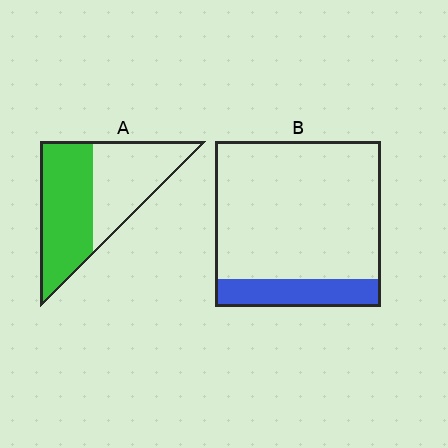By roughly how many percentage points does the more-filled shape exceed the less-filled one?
By roughly 35 percentage points (A over B).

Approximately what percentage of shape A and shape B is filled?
A is approximately 55% and B is approximately 15%.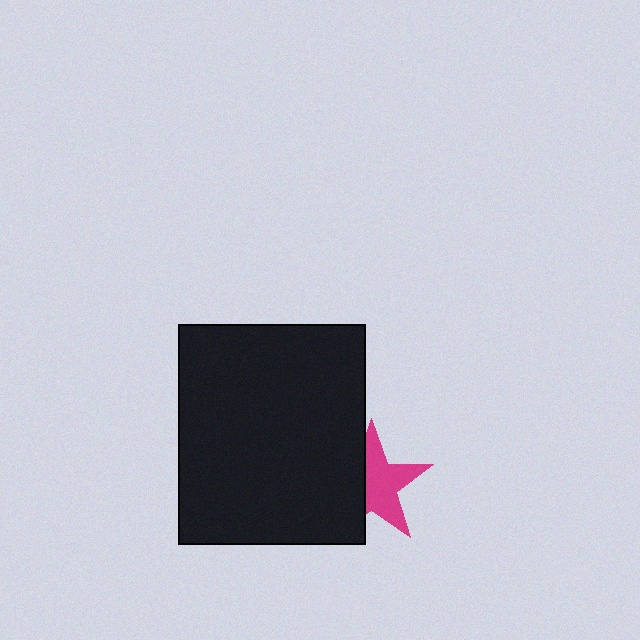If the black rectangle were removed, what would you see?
You would see the complete magenta star.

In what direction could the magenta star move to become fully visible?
The magenta star could move right. That would shift it out from behind the black rectangle entirely.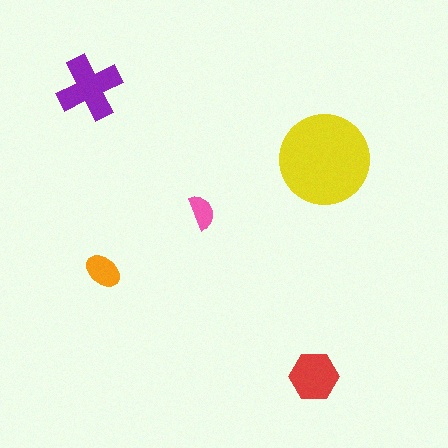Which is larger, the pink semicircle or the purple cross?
The purple cross.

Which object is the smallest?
The pink semicircle.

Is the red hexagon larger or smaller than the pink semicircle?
Larger.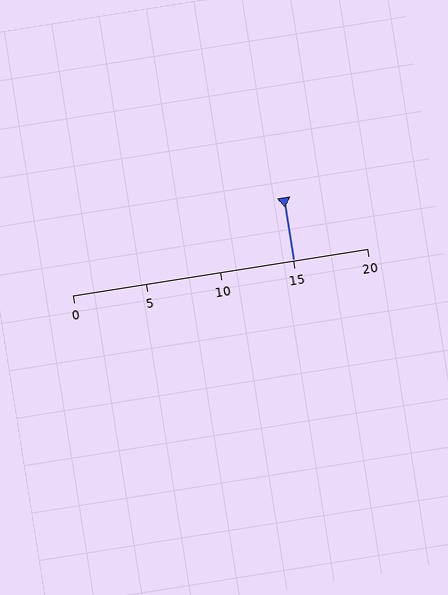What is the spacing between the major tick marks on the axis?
The major ticks are spaced 5 apart.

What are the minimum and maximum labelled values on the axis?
The axis runs from 0 to 20.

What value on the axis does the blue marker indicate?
The marker indicates approximately 15.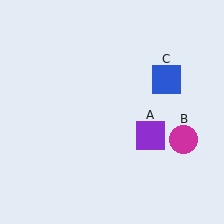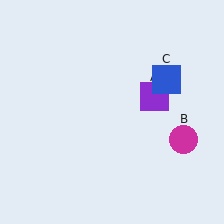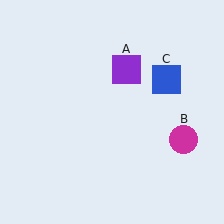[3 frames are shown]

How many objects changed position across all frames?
1 object changed position: purple square (object A).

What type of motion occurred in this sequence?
The purple square (object A) rotated counterclockwise around the center of the scene.